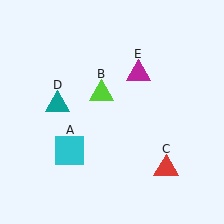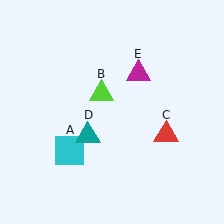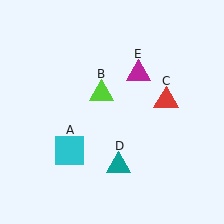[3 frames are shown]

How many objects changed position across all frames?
2 objects changed position: red triangle (object C), teal triangle (object D).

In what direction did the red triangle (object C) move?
The red triangle (object C) moved up.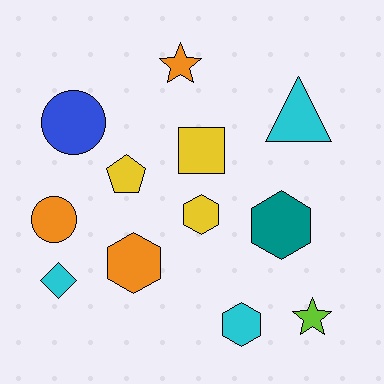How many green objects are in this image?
There are no green objects.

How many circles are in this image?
There are 2 circles.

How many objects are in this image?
There are 12 objects.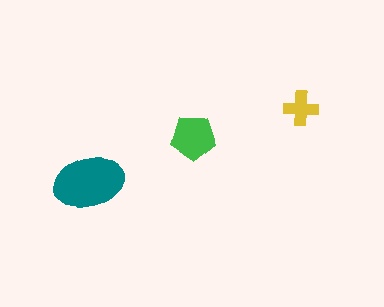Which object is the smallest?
The yellow cross.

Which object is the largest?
The teal ellipse.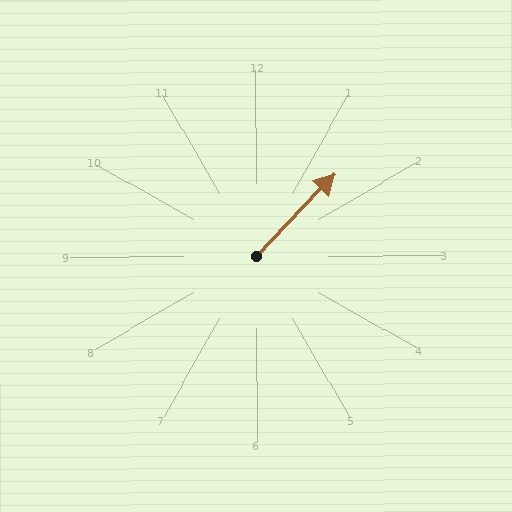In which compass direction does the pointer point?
Northeast.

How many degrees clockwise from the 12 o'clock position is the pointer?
Approximately 44 degrees.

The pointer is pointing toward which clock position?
Roughly 1 o'clock.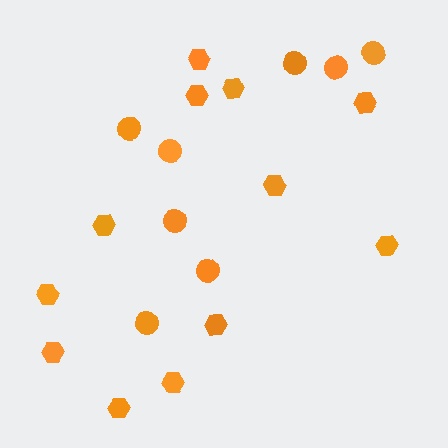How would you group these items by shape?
There are 2 groups: one group of circles (8) and one group of hexagons (12).